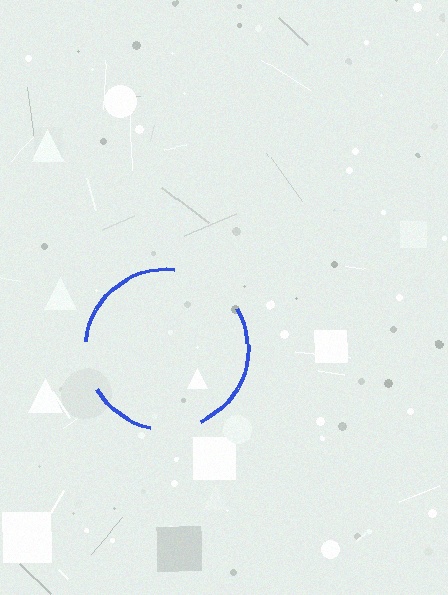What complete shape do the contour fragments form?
The contour fragments form a circle.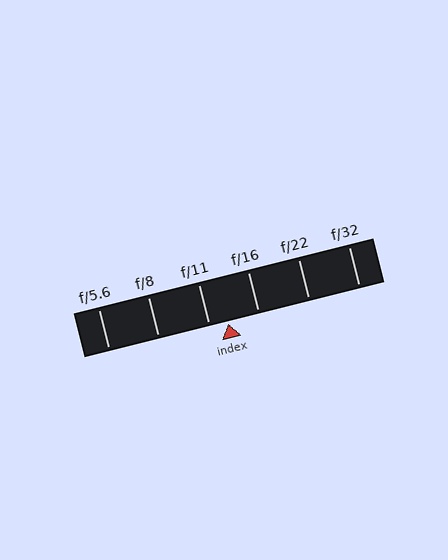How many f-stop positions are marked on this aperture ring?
There are 6 f-stop positions marked.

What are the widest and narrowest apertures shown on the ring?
The widest aperture shown is f/5.6 and the narrowest is f/32.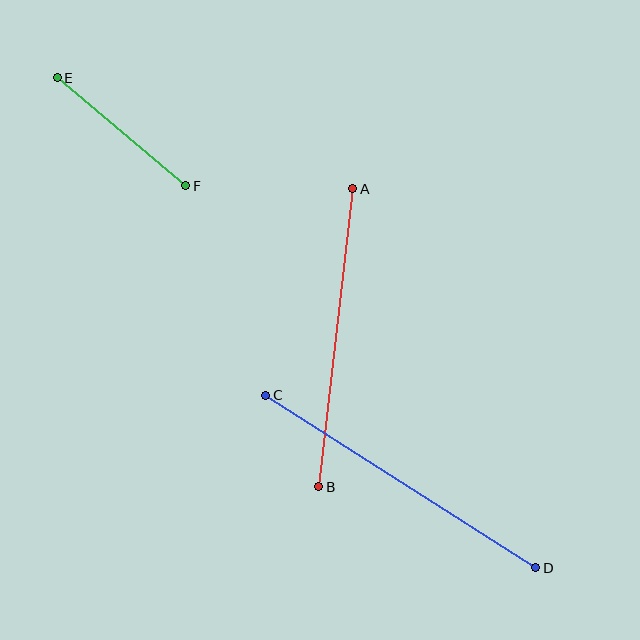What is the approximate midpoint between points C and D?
The midpoint is at approximately (401, 481) pixels.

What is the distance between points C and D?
The distance is approximately 321 pixels.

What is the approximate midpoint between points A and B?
The midpoint is at approximately (336, 338) pixels.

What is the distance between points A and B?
The distance is approximately 300 pixels.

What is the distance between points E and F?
The distance is approximately 168 pixels.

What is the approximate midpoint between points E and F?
The midpoint is at approximately (121, 132) pixels.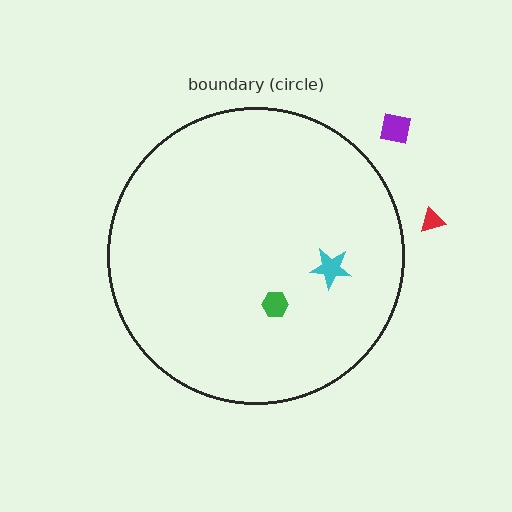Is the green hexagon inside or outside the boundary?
Inside.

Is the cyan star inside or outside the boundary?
Inside.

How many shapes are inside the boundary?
2 inside, 2 outside.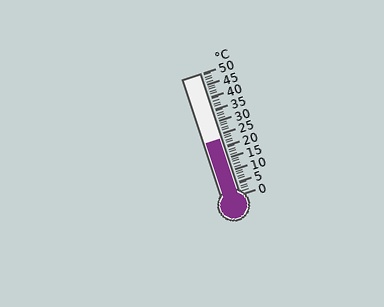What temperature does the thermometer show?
The thermometer shows approximately 23°C.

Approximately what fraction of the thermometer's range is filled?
The thermometer is filled to approximately 45% of its range.